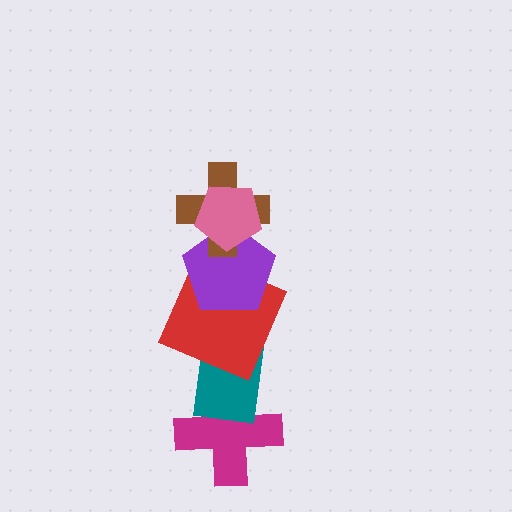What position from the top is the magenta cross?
The magenta cross is 6th from the top.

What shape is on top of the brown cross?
The pink pentagon is on top of the brown cross.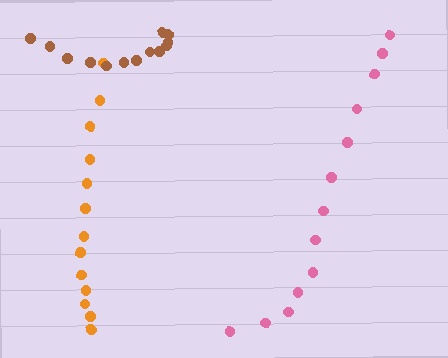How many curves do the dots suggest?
There are 3 distinct paths.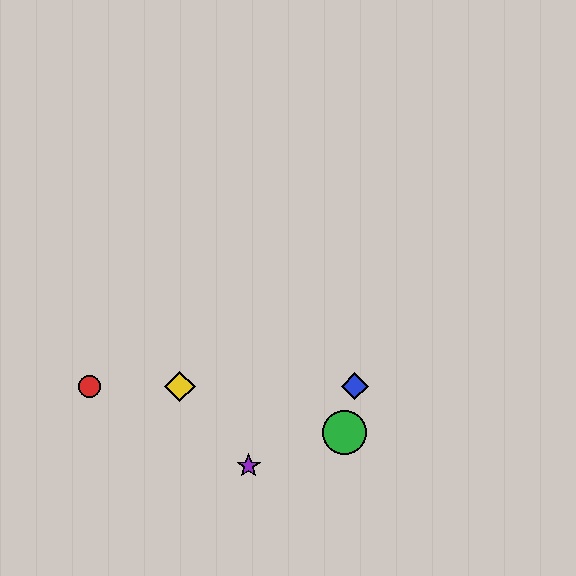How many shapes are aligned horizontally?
3 shapes (the red circle, the blue diamond, the yellow diamond) are aligned horizontally.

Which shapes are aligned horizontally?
The red circle, the blue diamond, the yellow diamond are aligned horizontally.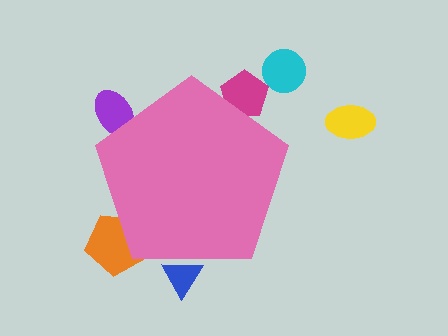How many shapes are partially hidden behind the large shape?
4 shapes are partially hidden.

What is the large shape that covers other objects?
A pink pentagon.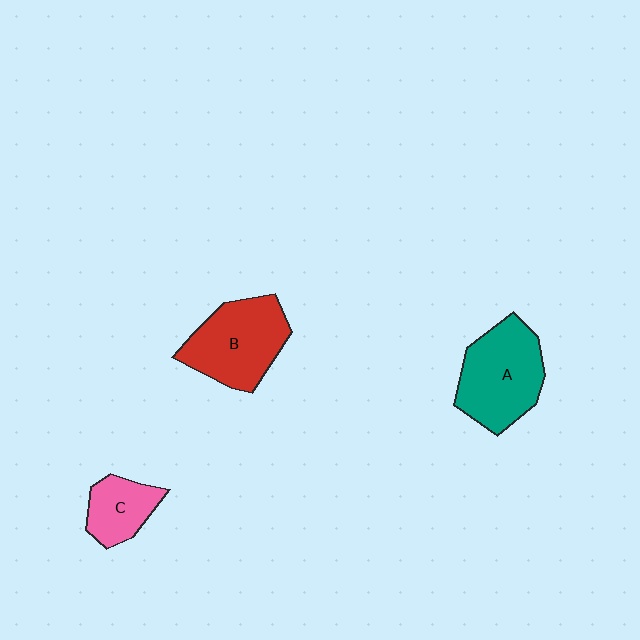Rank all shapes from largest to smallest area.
From largest to smallest: A (teal), B (red), C (pink).